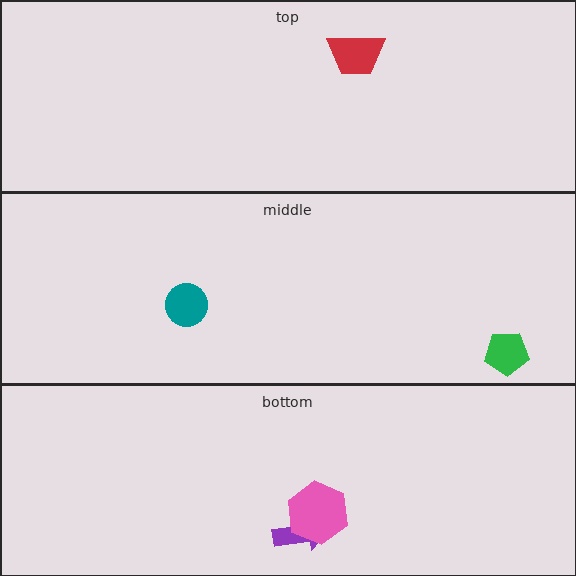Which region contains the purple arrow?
The bottom region.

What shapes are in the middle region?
The teal circle, the green pentagon.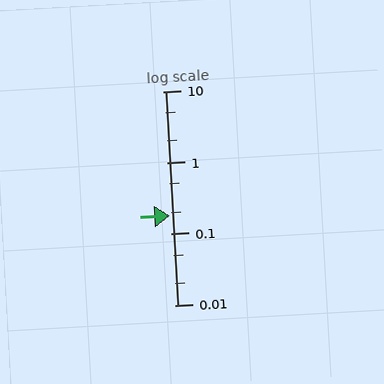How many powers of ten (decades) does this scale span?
The scale spans 3 decades, from 0.01 to 10.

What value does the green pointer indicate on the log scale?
The pointer indicates approximately 0.18.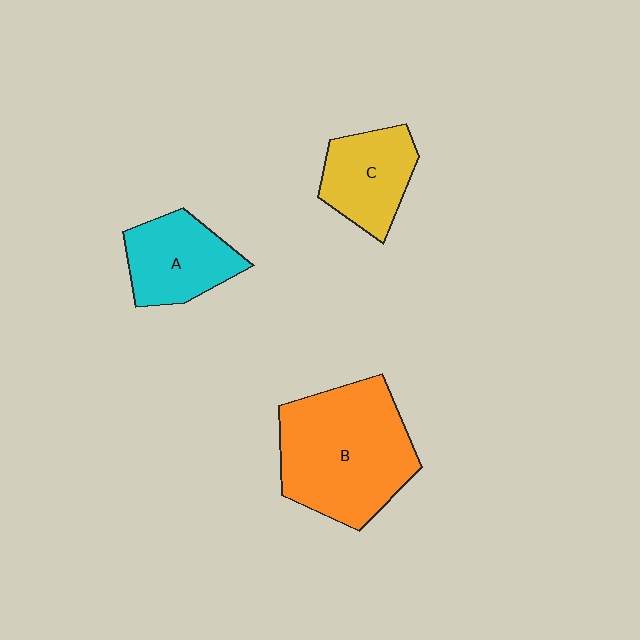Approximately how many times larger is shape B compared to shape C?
Approximately 2.0 times.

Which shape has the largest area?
Shape B (orange).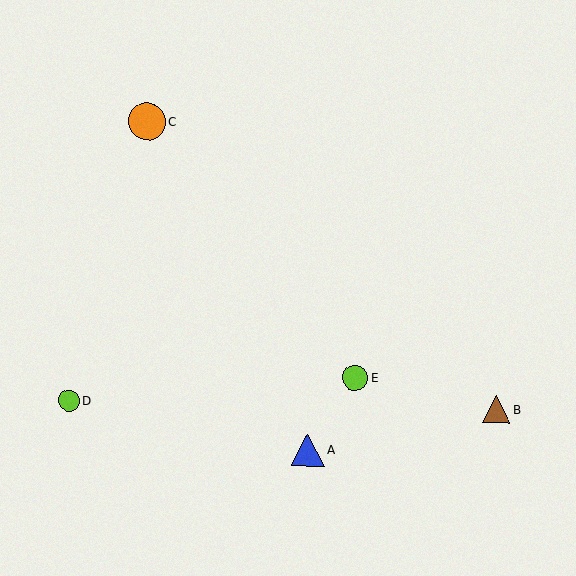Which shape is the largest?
The orange circle (labeled C) is the largest.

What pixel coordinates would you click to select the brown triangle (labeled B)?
Click at (496, 409) to select the brown triangle B.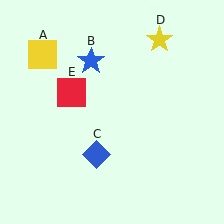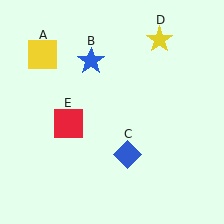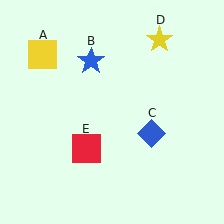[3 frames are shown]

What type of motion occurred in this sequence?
The blue diamond (object C), red square (object E) rotated counterclockwise around the center of the scene.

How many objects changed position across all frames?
2 objects changed position: blue diamond (object C), red square (object E).